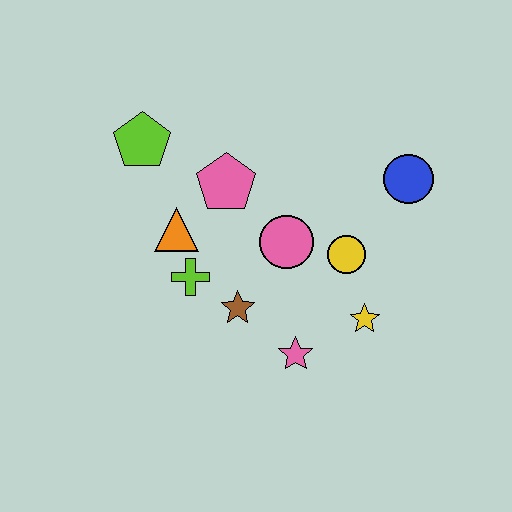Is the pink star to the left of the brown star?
No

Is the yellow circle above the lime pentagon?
No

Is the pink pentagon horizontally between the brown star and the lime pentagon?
Yes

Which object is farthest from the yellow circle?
The lime pentagon is farthest from the yellow circle.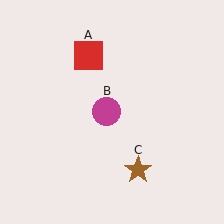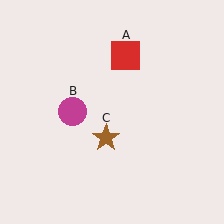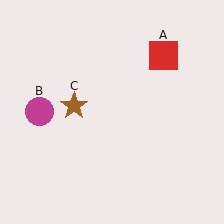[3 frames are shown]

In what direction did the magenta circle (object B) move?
The magenta circle (object B) moved left.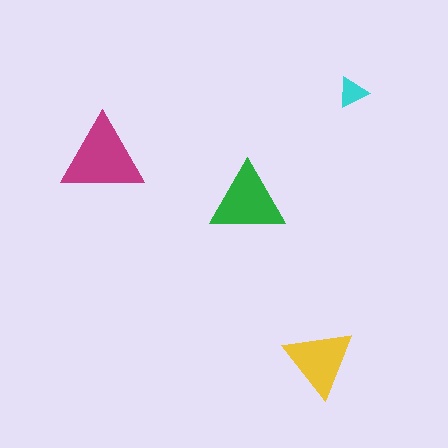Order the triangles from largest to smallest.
the magenta one, the green one, the yellow one, the cyan one.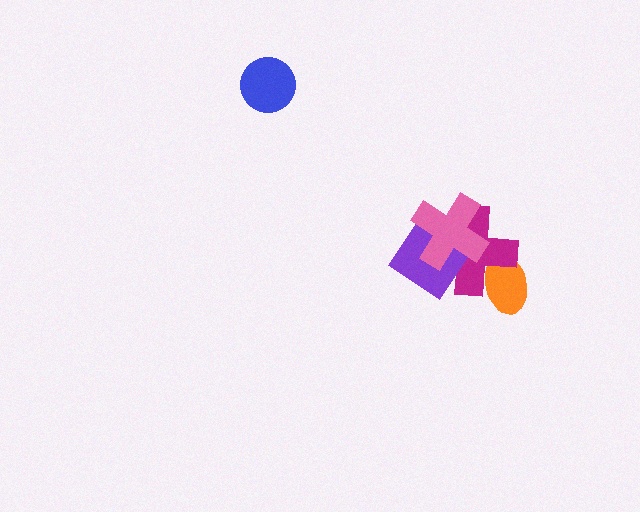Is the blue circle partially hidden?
No, no other shape covers it.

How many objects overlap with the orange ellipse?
1 object overlaps with the orange ellipse.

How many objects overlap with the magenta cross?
3 objects overlap with the magenta cross.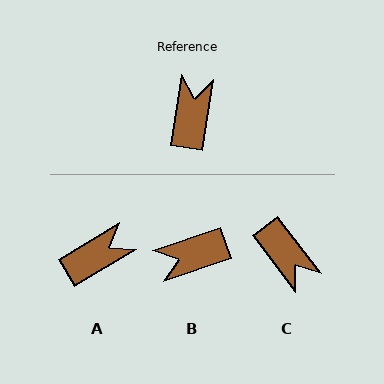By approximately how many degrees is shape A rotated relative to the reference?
Approximately 51 degrees clockwise.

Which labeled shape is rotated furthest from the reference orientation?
C, about 134 degrees away.